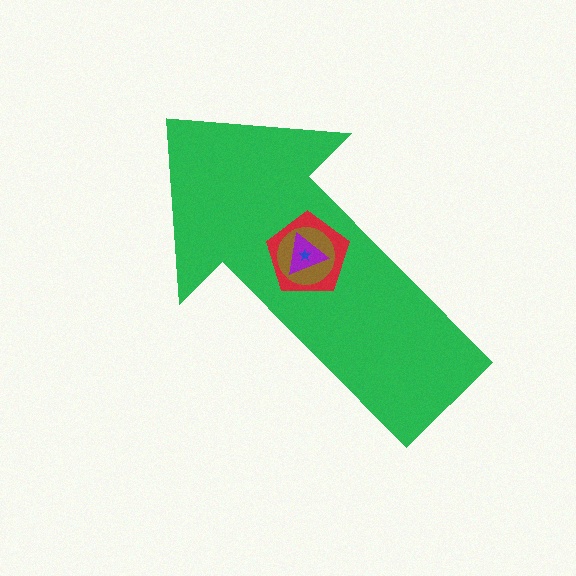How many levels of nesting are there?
5.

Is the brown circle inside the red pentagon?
Yes.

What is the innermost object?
The blue star.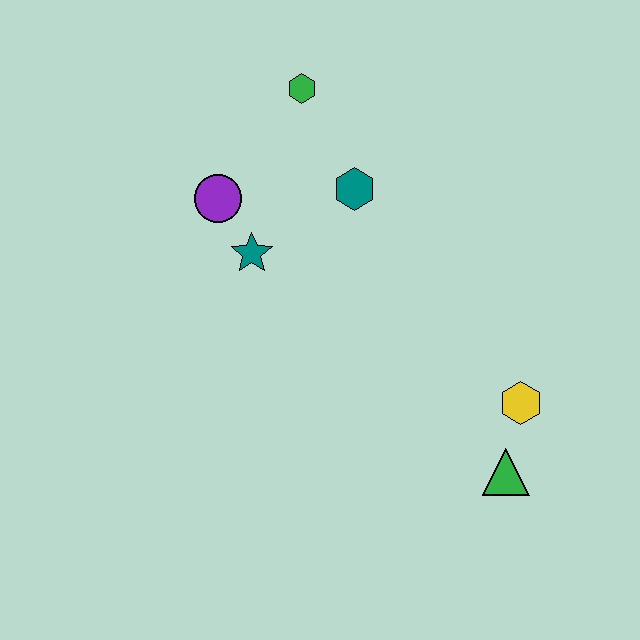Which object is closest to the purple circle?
The teal star is closest to the purple circle.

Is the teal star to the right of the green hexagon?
No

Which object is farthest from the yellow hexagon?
The green hexagon is farthest from the yellow hexagon.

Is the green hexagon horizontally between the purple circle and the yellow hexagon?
Yes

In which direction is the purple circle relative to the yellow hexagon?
The purple circle is to the left of the yellow hexagon.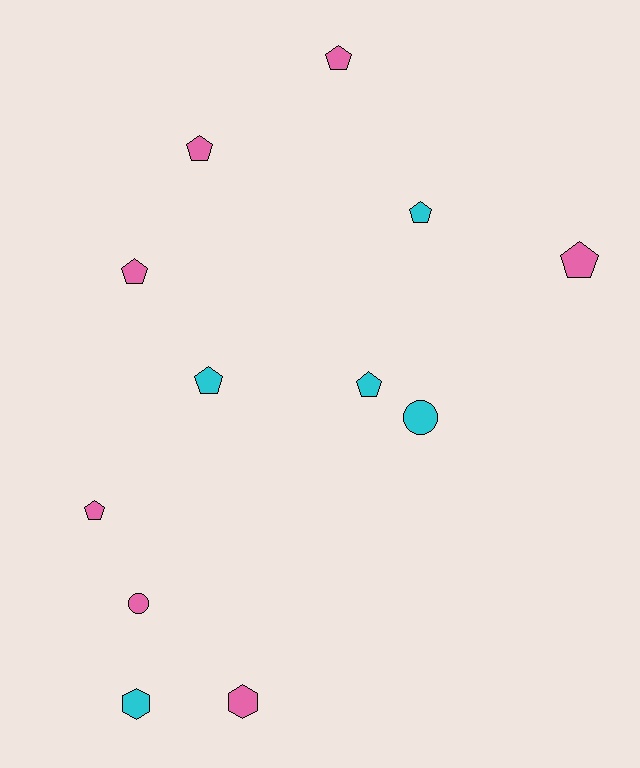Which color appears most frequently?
Pink, with 7 objects.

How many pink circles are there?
There is 1 pink circle.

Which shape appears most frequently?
Pentagon, with 8 objects.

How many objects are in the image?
There are 12 objects.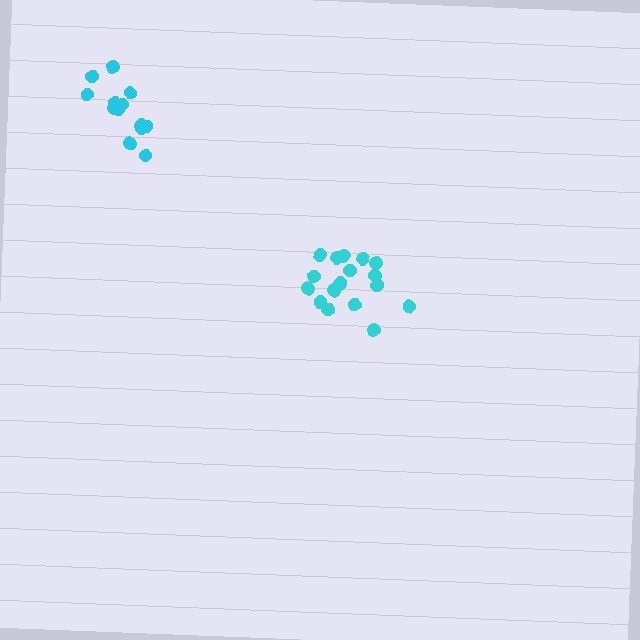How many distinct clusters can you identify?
There are 2 distinct clusters.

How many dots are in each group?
Group 1: 18 dots, Group 2: 13 dots (31 total).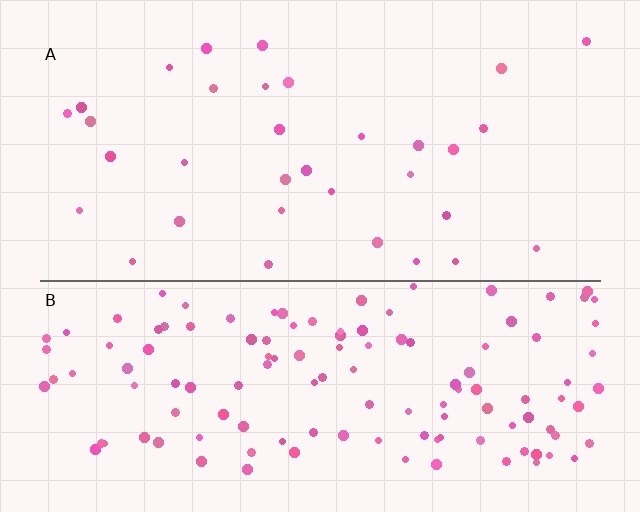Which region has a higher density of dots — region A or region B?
B (the bottom).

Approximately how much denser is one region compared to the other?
Approximately 4.0× — region B over region A.